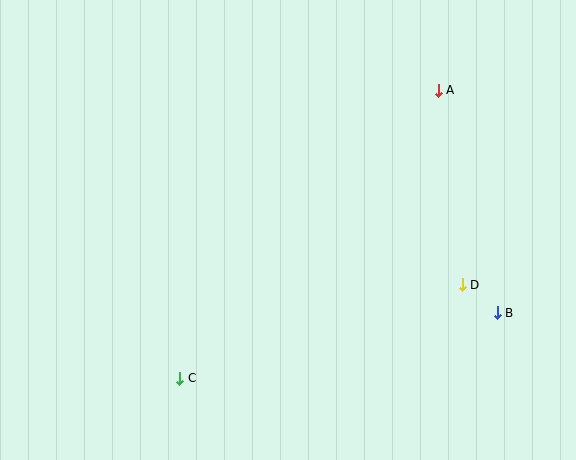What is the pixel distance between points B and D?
The distance between B and D is 45 pixels.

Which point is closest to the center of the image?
Point D at (462, 285) is closest to the center.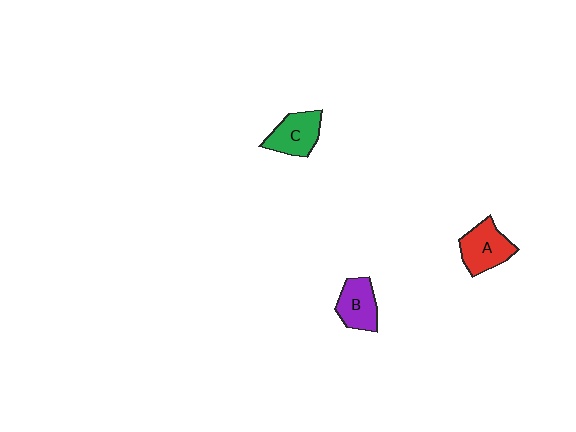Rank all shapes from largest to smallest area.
From largest to smallest: A (red), C (green), B (purple).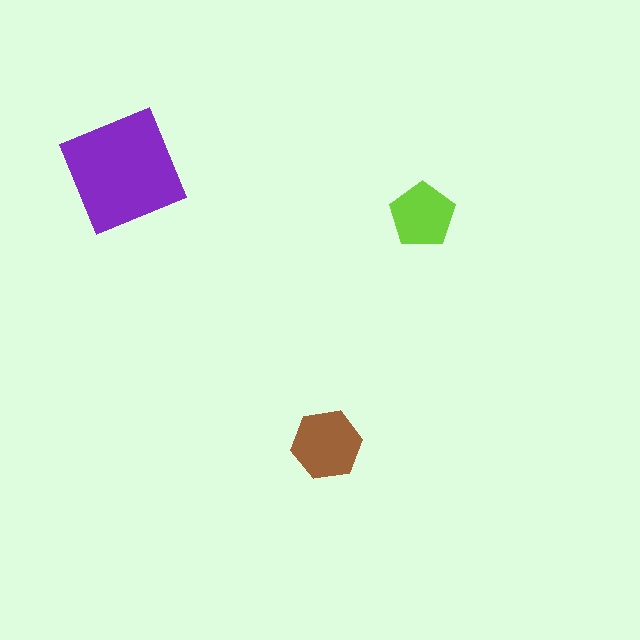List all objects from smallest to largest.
The lime pentagon, the brown hexagon, the purple square.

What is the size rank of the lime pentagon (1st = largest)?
3rd.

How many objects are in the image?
There are 3 objects in the image.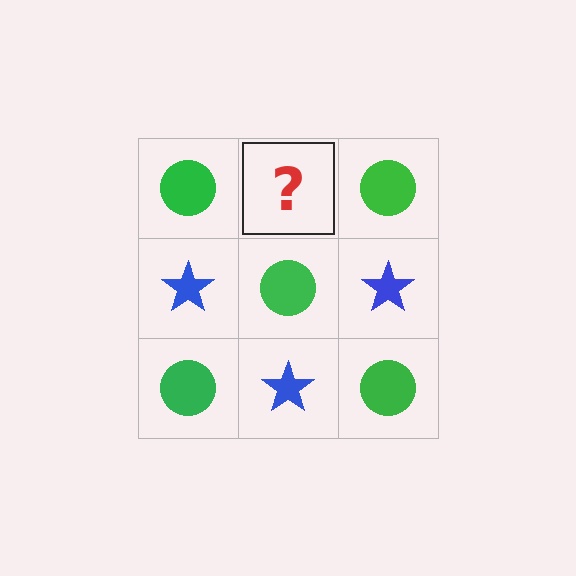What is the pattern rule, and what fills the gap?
The rule is that it alternates green circle and blue star in a checkerboard pattern. The gap should be filled with a blue star.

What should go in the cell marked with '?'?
The missing cell should contain a blue star.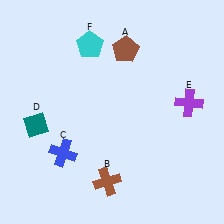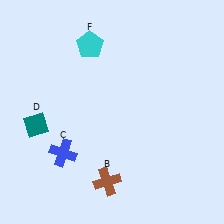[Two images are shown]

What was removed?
The purple cross (E), the brown pentagon (A) were removed in Image 2.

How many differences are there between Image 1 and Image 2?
There are 2 differences between the two images.